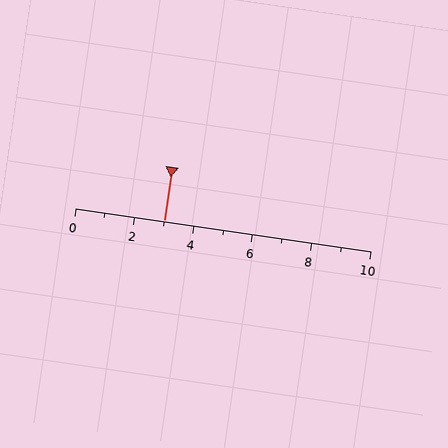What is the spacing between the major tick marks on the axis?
The major ticks are spaced 2 apart.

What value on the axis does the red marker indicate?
The marker indicates approximately 3.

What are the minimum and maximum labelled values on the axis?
The axis runs from 0 to 10.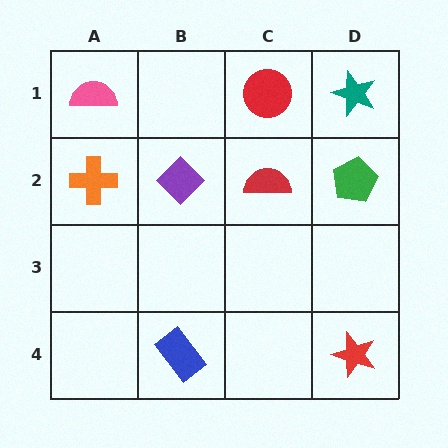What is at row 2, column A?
An orange cross.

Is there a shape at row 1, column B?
No, that cell is empty.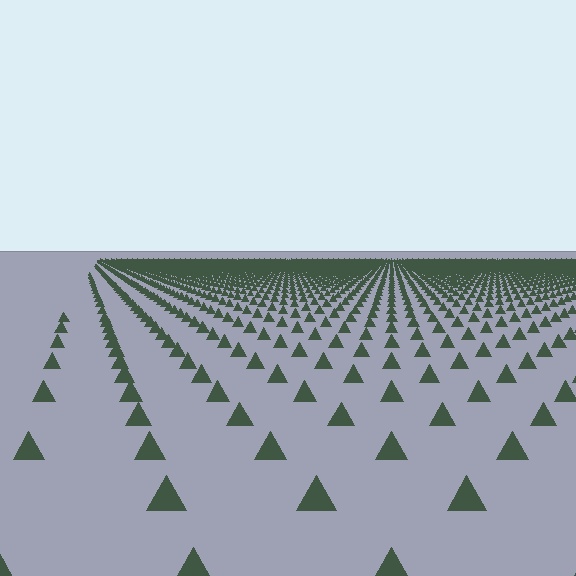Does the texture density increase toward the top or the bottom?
Density increases toward the top.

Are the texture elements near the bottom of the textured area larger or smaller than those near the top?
Larger. Near the bottom, elements are closer to the viewer and appear at a bigger on-screen size.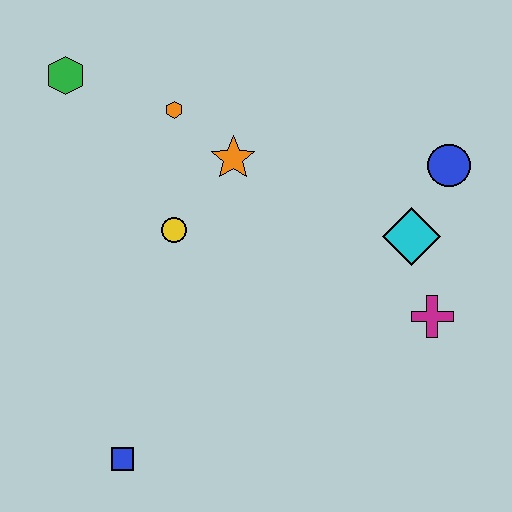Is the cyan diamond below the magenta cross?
No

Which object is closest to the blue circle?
The cyan diamond is closest to the blue circle.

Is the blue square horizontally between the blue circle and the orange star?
No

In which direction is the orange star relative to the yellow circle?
The orange star is above the yellow circle.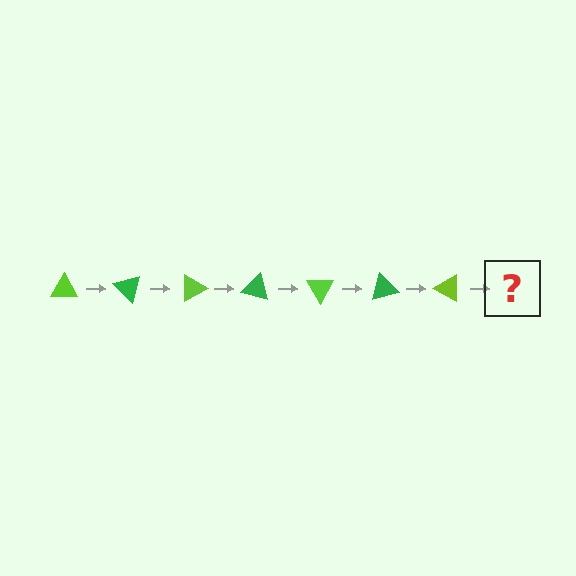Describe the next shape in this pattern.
It should be a green triangle, rotated 315 degrees from the start.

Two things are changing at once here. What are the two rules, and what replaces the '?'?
The two rules are that it rotates 45 degrees each step and the color cycles through lime and green. The '?' should be a green triangle, rotated 315 degrees from the start.